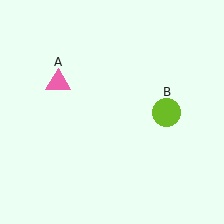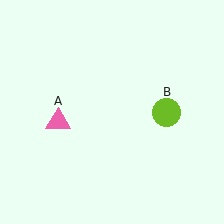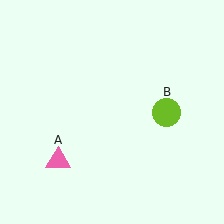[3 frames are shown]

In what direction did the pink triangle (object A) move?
The pink triangle (object A) moved down.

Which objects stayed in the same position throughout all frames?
Lime circle (object B) remained stationary.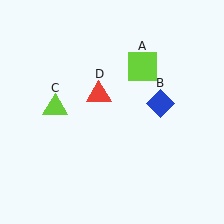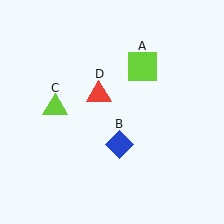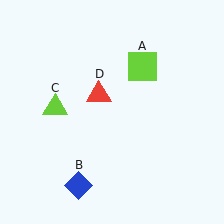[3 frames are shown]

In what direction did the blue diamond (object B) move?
The blue diamond (object B) moved down and to the left.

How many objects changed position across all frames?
1 object changed position: blue diamond (object B).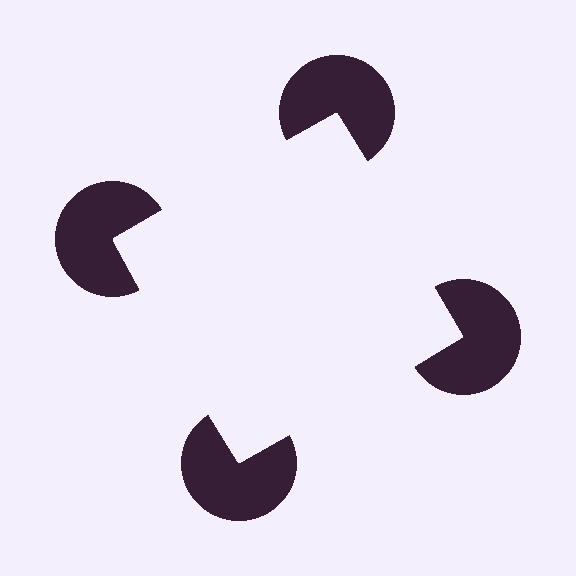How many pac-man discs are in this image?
There are 4 — one at each vertex of the illusory square.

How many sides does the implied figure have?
4 sides.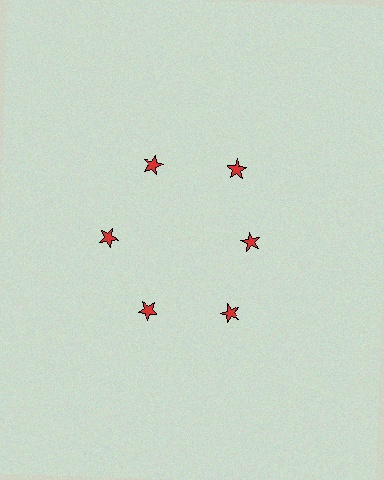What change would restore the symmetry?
The symmetry would be restored by moving it outward, back onto the ring so that all 6 stars sit at equal angles and equal distance from the center.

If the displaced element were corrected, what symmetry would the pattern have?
It would have 6-fold rotational symmetry — the pattern would map onto itself every 60 degrees.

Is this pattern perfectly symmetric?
No. The 6 red stars are arranged in a ring, but one element near the 3 o'clock position is pulled inward toward the center, breaking the 6-fold rotational symmetry.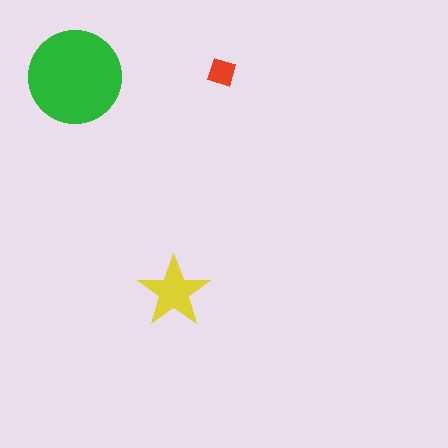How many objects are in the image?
There are 3 objects in the image.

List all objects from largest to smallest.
The green circle, the yellow star, the red diamond.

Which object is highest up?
The red diamond is topmost.